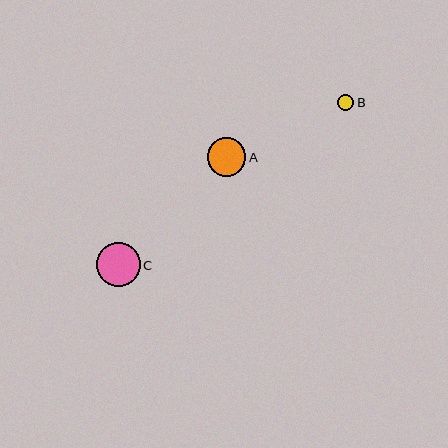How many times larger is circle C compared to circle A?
Circle C is approximately 1.1 times the size of circle A.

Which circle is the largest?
Circle C is the largest with a size of approximately 44 pixels.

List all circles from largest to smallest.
From largest to smallest: C, A, B.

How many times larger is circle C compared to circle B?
Circle C is approximately 2.7 times the size of circle B.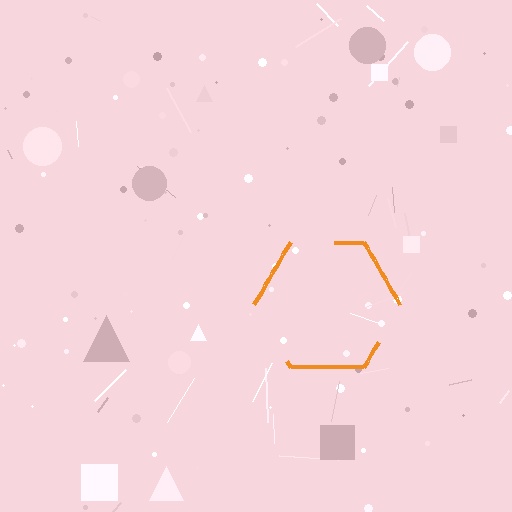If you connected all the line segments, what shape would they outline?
They would outline a hexagon.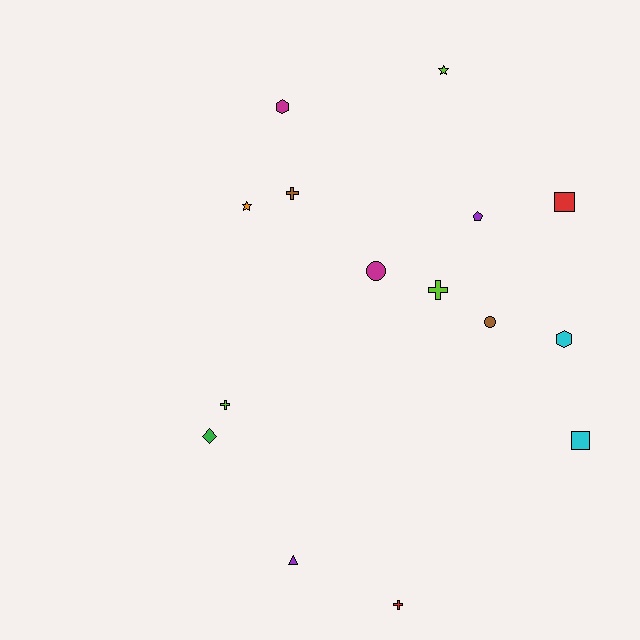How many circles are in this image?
There are 2 circles.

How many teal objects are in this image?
There are no teal objects.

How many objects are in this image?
There are 15 objects.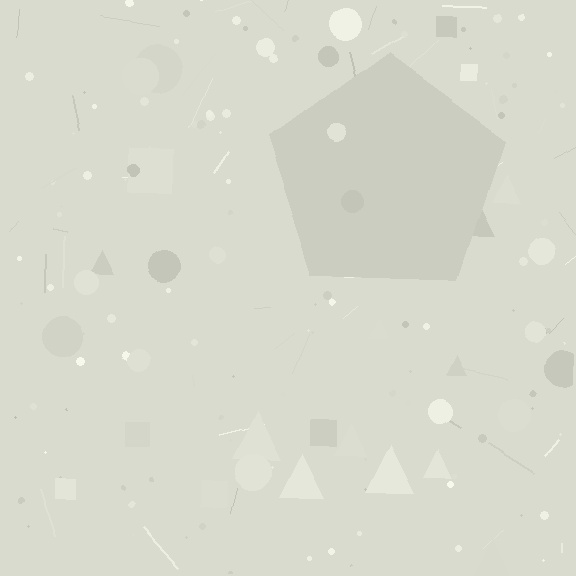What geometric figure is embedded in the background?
A pentagon is embedded in the background.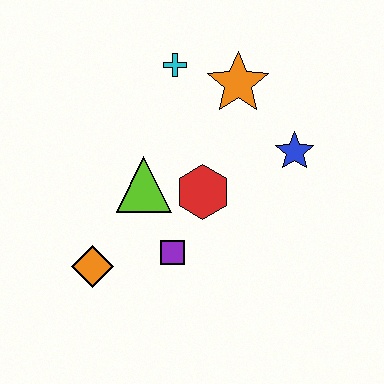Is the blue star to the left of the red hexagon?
No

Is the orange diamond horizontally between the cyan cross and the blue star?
No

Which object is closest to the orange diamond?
The purple square is closest to the orange diamond.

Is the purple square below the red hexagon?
Yes